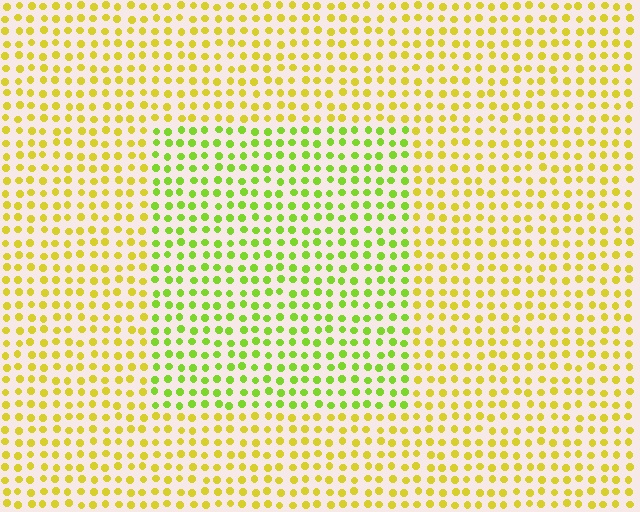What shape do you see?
I see a rectangle.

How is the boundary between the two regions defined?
The boundary is defined purely by a slight shift in hue (about 35 degrees). Spacing, size, and orientation are identical on both sides.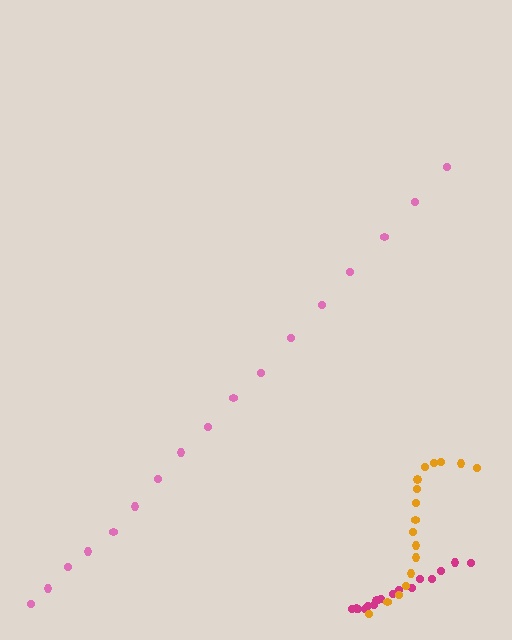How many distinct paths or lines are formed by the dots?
There are 3 distinct paths.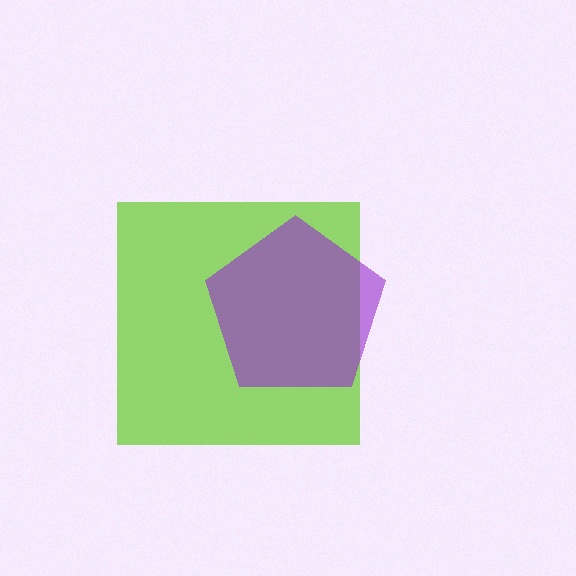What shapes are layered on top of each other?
The layered shapes are: a lime square, a purple pentagon.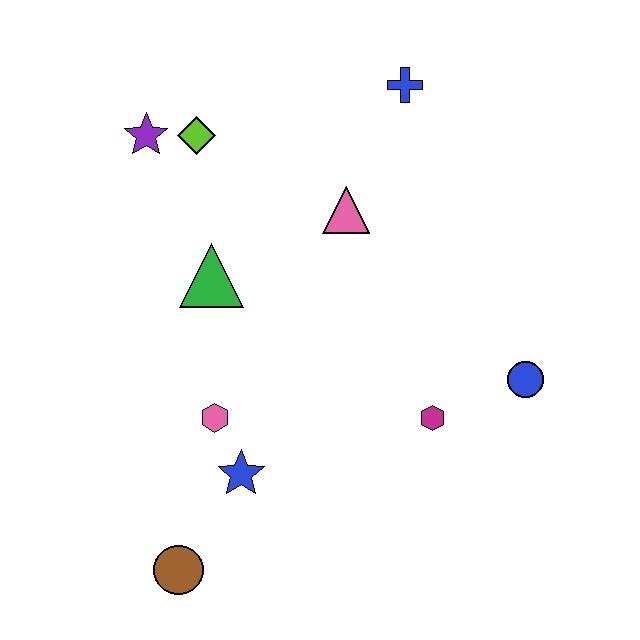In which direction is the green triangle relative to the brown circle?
The green triangle is above the brown circle.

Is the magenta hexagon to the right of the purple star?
Yes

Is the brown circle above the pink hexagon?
No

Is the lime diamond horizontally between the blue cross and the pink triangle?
No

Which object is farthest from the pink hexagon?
The blue cross is farthest from the pink hexagon.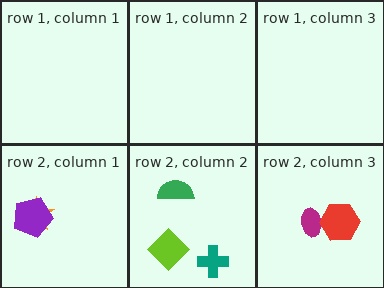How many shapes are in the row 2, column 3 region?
2.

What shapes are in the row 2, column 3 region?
The magenta ellipse, the red hexagon.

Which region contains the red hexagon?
The row 2, column 3 region.